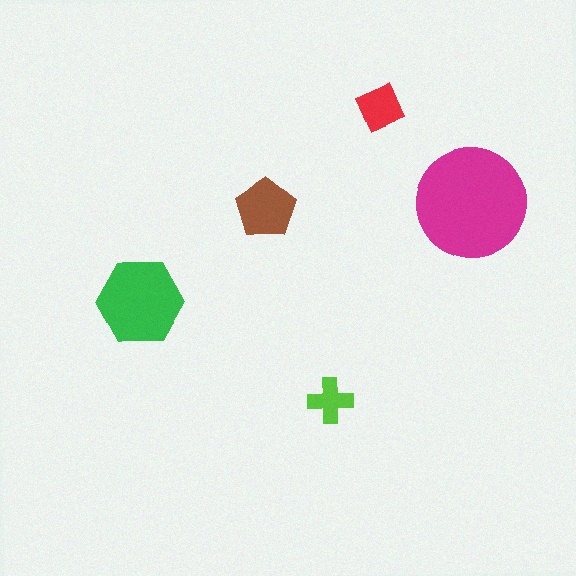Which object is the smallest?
The lime cross.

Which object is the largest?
The magenta circle.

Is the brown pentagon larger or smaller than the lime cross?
Larger.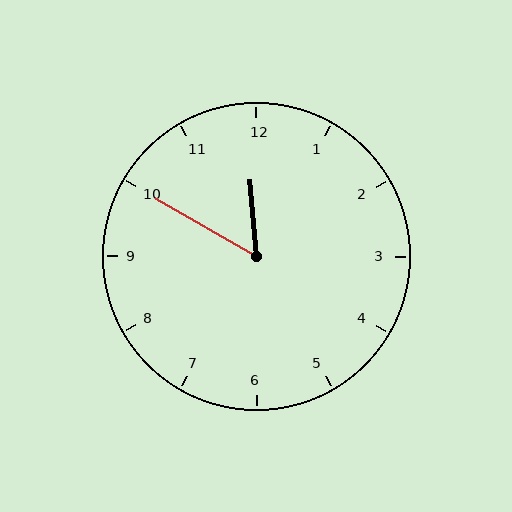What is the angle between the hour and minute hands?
Approximately 55 degrees.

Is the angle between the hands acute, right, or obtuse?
It is acute.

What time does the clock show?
11:50.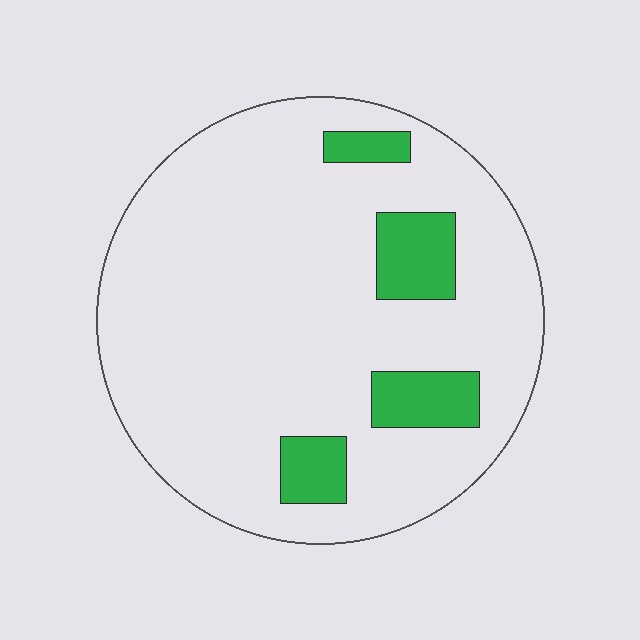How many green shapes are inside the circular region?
4.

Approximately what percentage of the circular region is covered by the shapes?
Approximately 15%.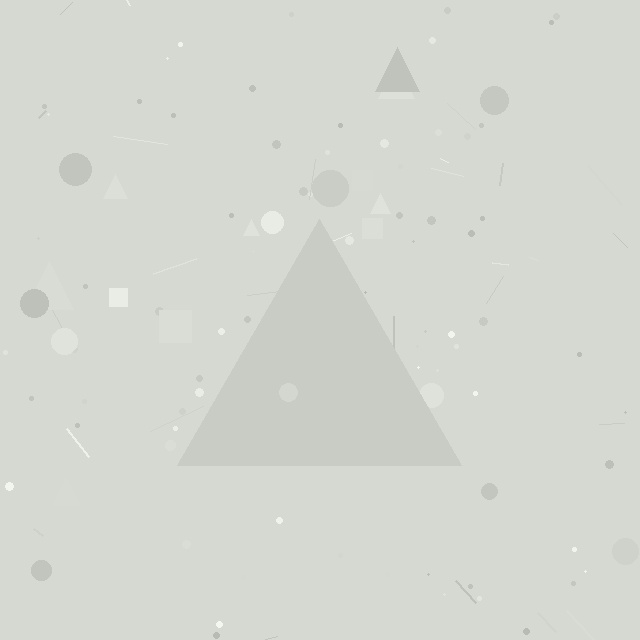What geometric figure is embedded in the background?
A triangle is embedded in the background.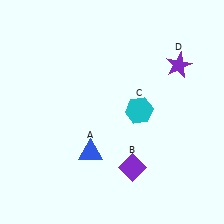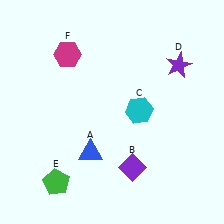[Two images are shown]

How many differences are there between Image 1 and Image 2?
There are 2 differences between the two images.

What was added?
A green pentagon (E), a magenta hexagon (F) were added in Image 2.